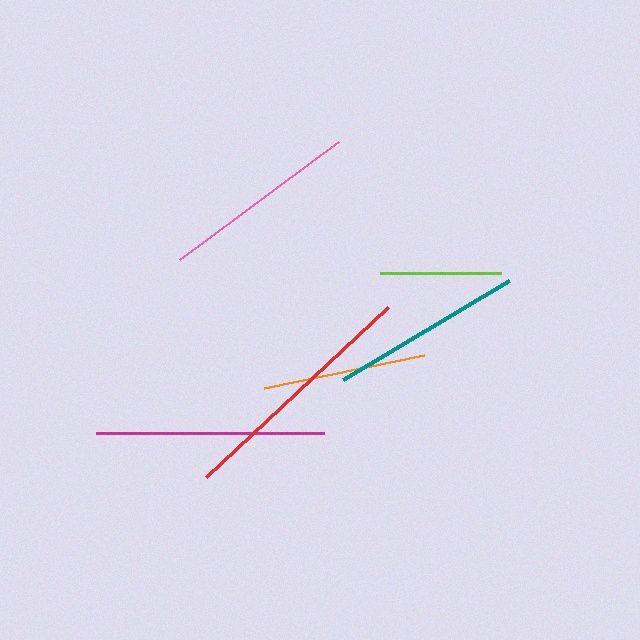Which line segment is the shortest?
The lime line is the shortest at approximately 121 pixels.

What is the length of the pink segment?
The pink segment is approximately 198 pixels long.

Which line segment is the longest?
The red line is the longest at approximately 250 pixels.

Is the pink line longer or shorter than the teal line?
The pink line is longer than the teal line.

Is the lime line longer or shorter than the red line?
The red line is longer than the lime line.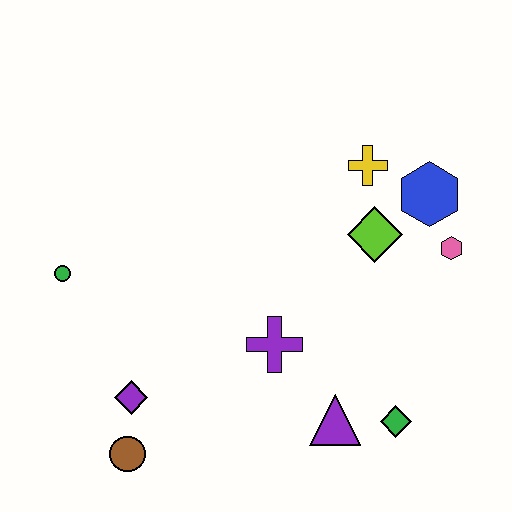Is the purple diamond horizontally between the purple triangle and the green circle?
Yes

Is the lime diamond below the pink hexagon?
No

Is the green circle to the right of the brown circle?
No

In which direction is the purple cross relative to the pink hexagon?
The purple cross is to the left of the pink hexagon.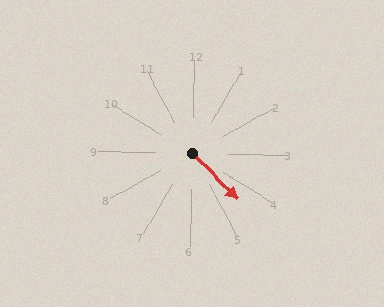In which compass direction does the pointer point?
Southeast.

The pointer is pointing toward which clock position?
Roughly 4 o'clock.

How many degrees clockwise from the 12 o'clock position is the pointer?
Approximately 134 degrees.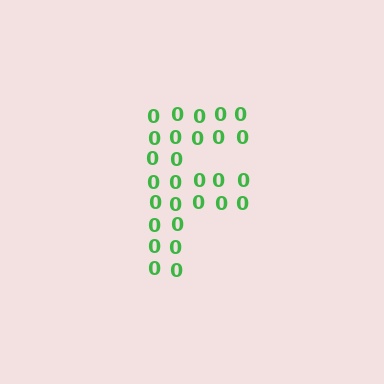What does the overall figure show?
The overall figure shows the letter F.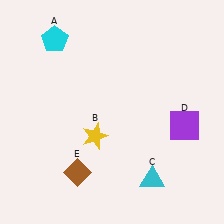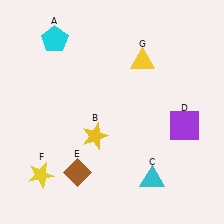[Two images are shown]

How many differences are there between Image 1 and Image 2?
There are 2 differences between the two images.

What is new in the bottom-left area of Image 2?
A yellow star (F) was added in the bottom-left area of Image 2.